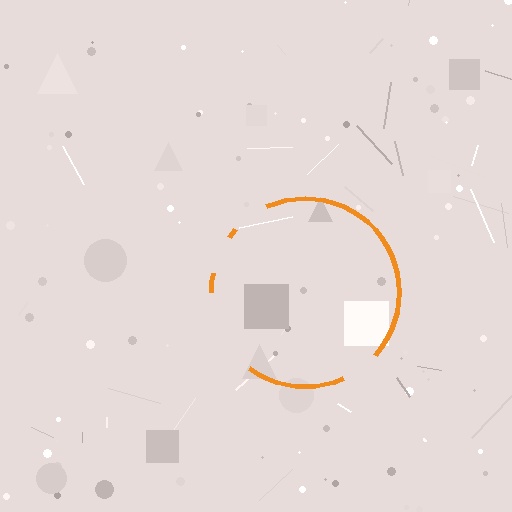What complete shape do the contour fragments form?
The contour fragments form a circle.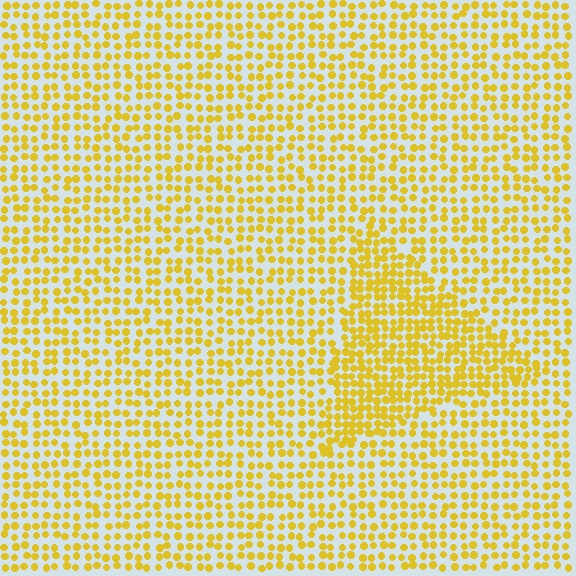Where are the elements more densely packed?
The elements are more densely packed inside the triangle boundary.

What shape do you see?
I see a triangle.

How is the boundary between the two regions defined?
The boundary is defined by a change in element density (approximately 1.7x ratio). All elements are the same color, size, and shape.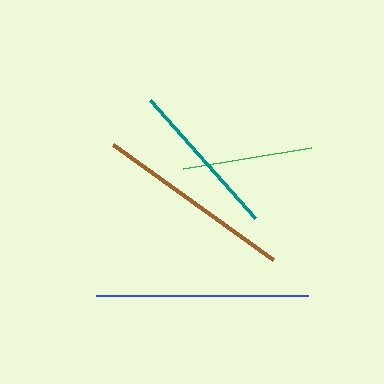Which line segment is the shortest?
The green line is the shortest at approximately 130 pixels.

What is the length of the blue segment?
The blue segment is approximately 212 pixels long.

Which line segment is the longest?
The blue line is the longest at approximately 212 pixels.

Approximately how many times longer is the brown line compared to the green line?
The brown line is approximately 1.5 times the length of the green line.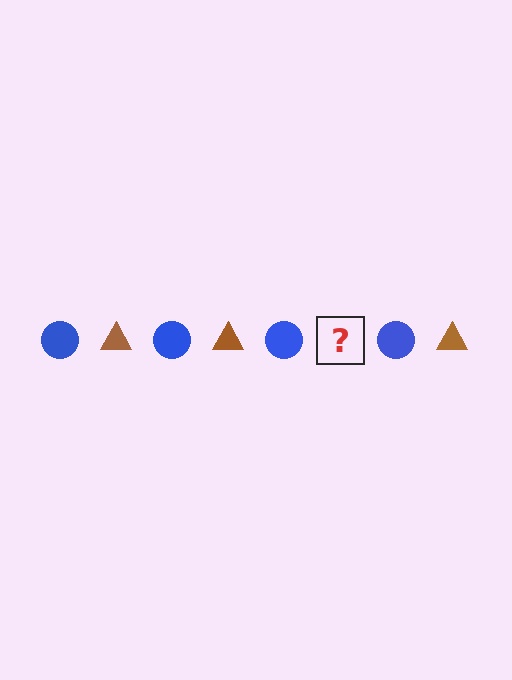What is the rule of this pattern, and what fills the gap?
The rule is that the pattern alternates between blue circle and brown triangle. The gap should be filled with a brown triangle.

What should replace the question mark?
The question mark should be replaced with a brown triangle.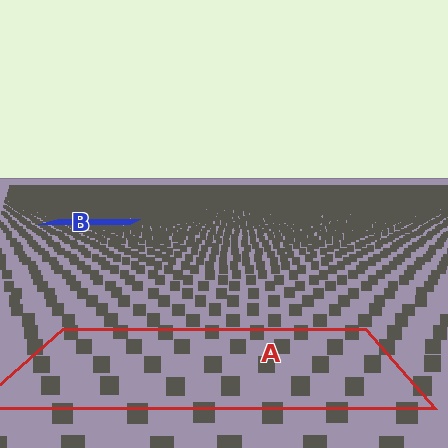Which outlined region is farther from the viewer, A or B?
Region B is farther from the viewer — the texture elements inside it appear smaller and more densely packed.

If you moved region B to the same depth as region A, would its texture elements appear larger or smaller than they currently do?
They would appear larger. At a closer depth, the same texture elements are projected at a bigger on-screen size.